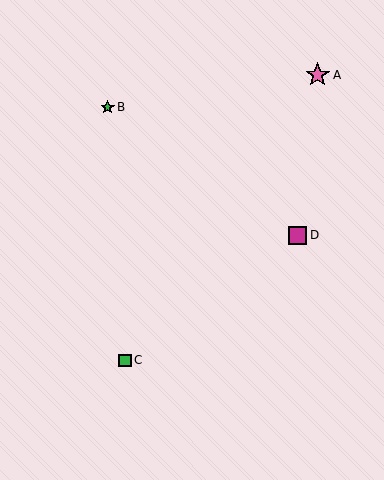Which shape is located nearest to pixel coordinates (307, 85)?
The pink star (labeled A) at (318, 75) is nearest to that location.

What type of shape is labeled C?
Shape C is a green square.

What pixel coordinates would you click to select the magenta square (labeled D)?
Click at (298, 236) to select the magenta square D.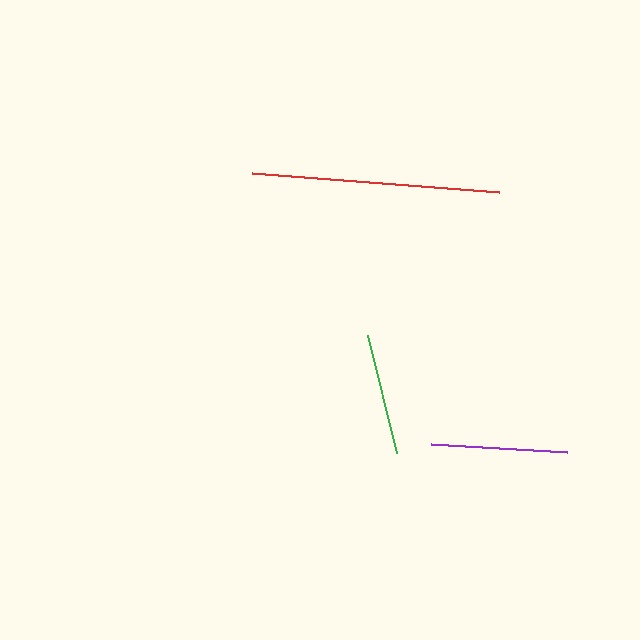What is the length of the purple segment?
The purple segment is approximately 136 pixels long.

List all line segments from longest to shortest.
From longest to shortest: red, purple, green.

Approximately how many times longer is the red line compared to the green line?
The red line is approximately 2.0 times the length of the green line.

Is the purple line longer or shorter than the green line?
The purple line is longer than the green line.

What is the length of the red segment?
The red segment is approximately 247 pixels long.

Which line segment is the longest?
The red line is the longest at approximately 247 pixels.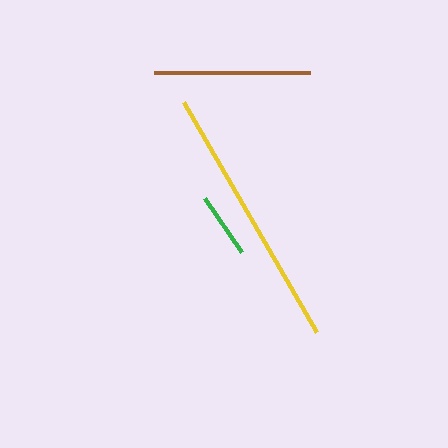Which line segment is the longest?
The yellow line is the longest at approximately 265 pixels.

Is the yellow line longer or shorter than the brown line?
The yellow line is longer than the brown line.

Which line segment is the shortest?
The green line is the shortest at approximately 64 pixels.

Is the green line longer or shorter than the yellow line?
The yellow line is longer than the green line.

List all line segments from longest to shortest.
From longest to shortest: yellow, brown, green.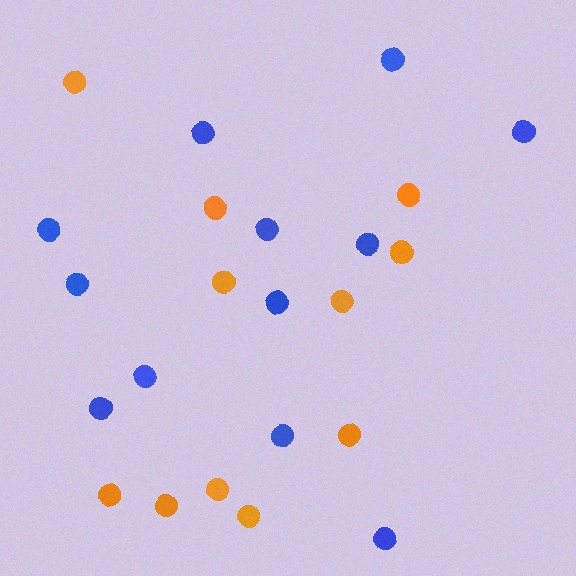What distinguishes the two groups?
There are 2 groups: one group of blue circles (12) and one group of orange circles (11).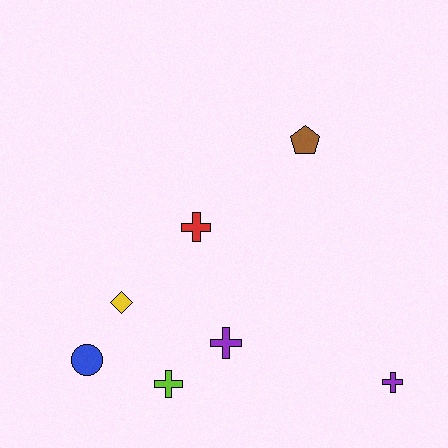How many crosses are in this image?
There are 4 crosses.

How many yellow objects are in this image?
There is 1 yellow object.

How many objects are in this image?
There are 7 objects.